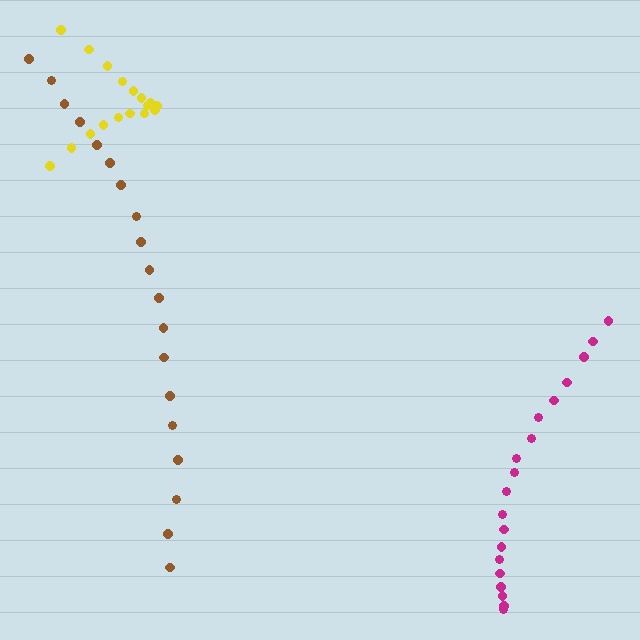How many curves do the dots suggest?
There are 3 distinct paths.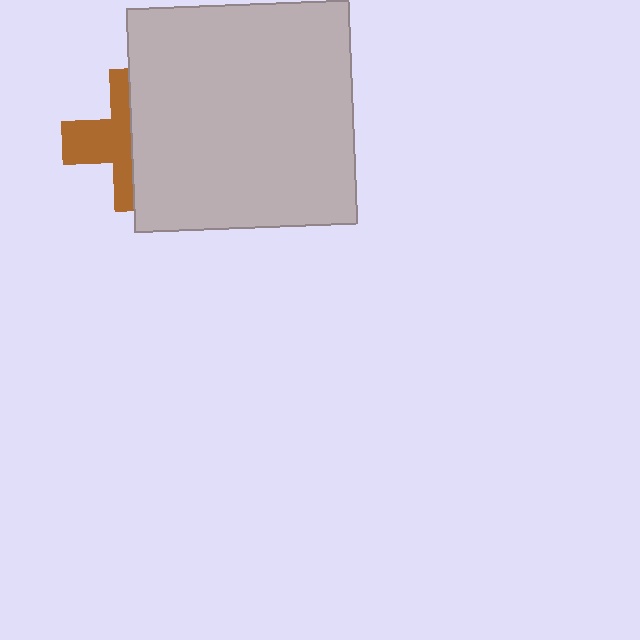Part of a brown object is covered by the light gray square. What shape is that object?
It is a cross.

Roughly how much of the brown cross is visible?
About half of it is visible (roughly 46%).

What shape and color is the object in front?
The object in front is a light gray square.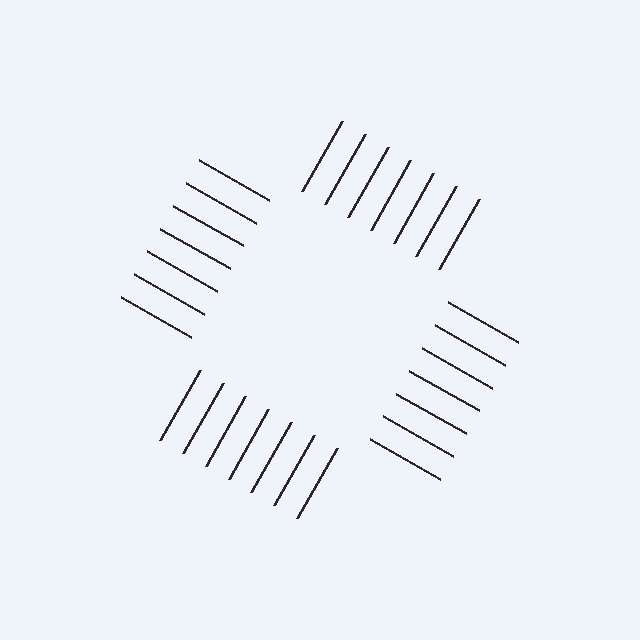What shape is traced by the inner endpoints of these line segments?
An illusory square — the line segments terminate on its edges but no continuous stroke is drawn.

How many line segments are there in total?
28 — 7 along each of the 4 edges.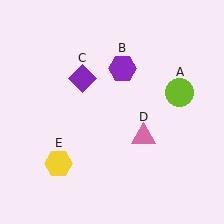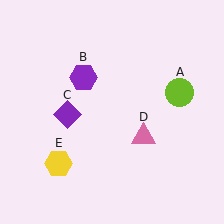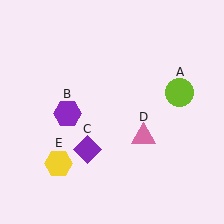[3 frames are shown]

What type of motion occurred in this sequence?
The purple hexagon (object B), purple diamond (object C) rotated counterclockwise around the center of the scene.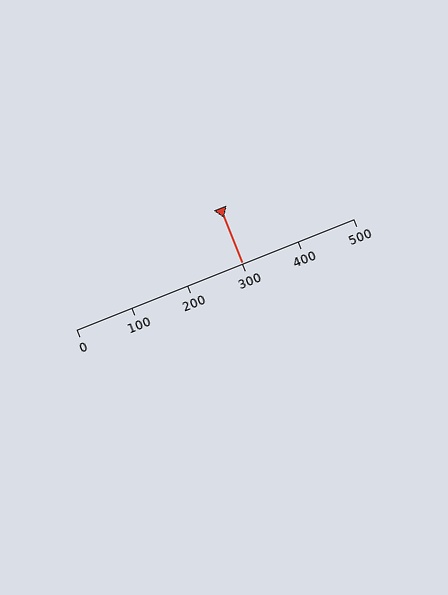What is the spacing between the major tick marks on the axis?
The major ticks are spaced 100 apart.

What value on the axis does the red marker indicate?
The marker indicates approximately 300.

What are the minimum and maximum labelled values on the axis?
The axis runs from 0 to 500.